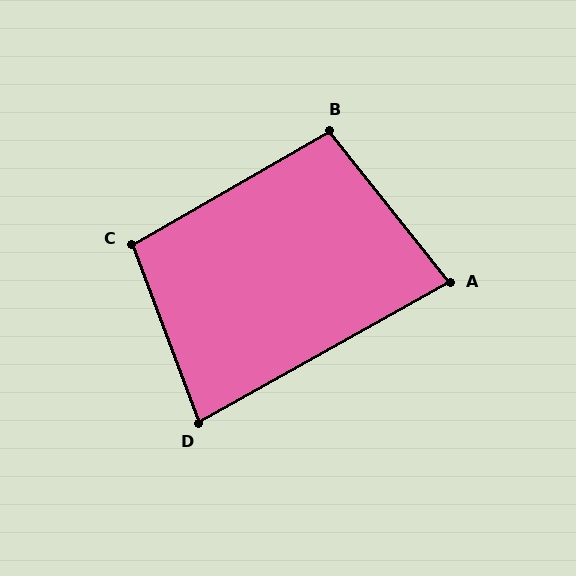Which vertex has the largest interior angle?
C, at approximately 99 degrees.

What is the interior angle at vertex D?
Approximately 81 degrees (acute).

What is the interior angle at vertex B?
Approximately 99 degrees (obtuse).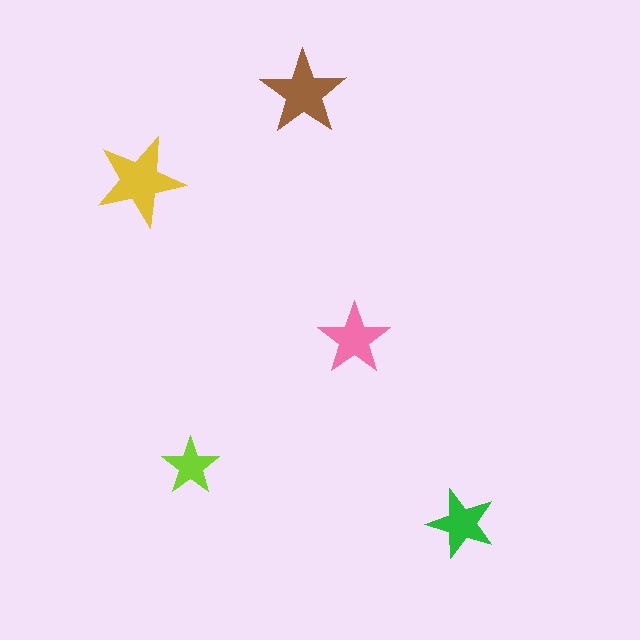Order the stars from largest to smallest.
the yellow one, the brown one, the pink one, the green one, the lime one.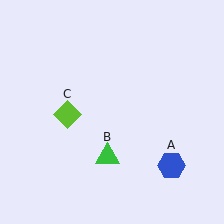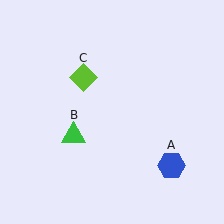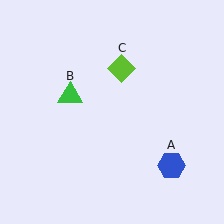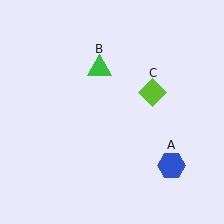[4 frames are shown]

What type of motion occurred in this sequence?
The green triangle (object B), lime diamond (object C) rotated clockwise around the center of the scene.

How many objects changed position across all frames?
2 objects changed position: green triangle (object B), lime diamond (object C).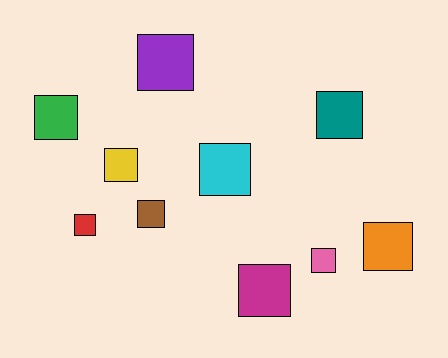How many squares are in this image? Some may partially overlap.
There are 10 squares.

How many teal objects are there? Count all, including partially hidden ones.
There is 1 teal object.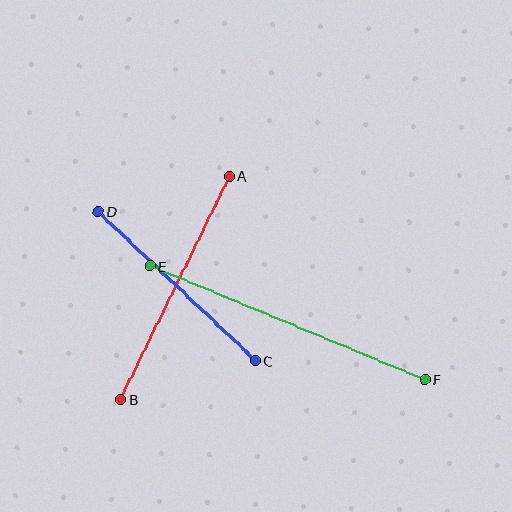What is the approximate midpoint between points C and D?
The midpoint is at approximately (177, 286) pixels.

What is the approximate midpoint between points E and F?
The midpoint is at approximately (287, 323) pixels.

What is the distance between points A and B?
The distance is approximately 248 pixels.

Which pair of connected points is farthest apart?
Points E and F are farthest apart.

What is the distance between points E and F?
The distance is approximately 298 pixels.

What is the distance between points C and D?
The distance is approximately 217 pixels.